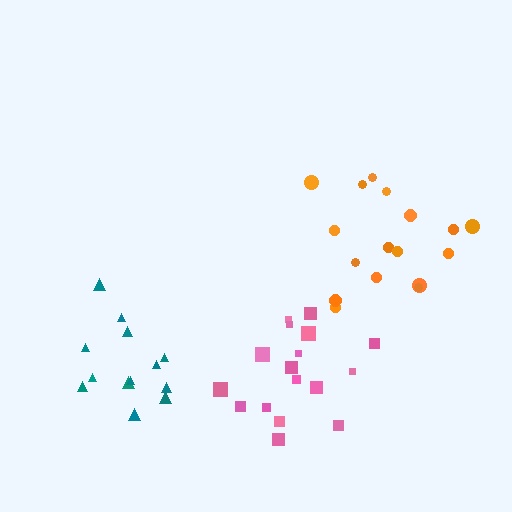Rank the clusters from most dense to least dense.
teal, pink, orange.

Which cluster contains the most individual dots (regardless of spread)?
Orange (17).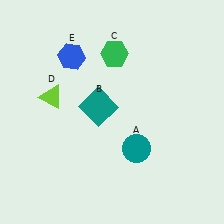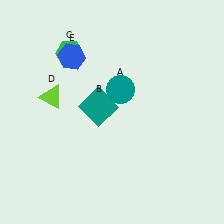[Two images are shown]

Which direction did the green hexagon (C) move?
The green hexagon (C) moved left.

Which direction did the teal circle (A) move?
The teal circle (A) moved up.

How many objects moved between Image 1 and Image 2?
2 objects moved between the two images.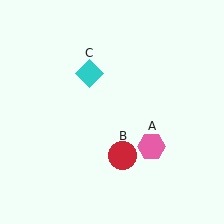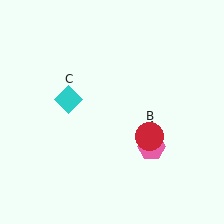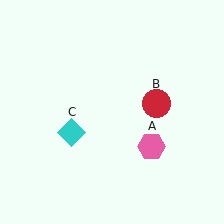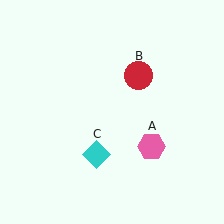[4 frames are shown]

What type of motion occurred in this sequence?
The red circle (object B), cyan diamond (object C) rotated counterclockwise around the center of the scene.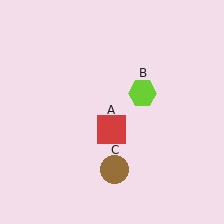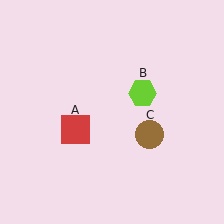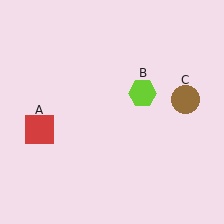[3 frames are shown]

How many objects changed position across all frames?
2 objects changed position: red square (object A), brown circle (object C).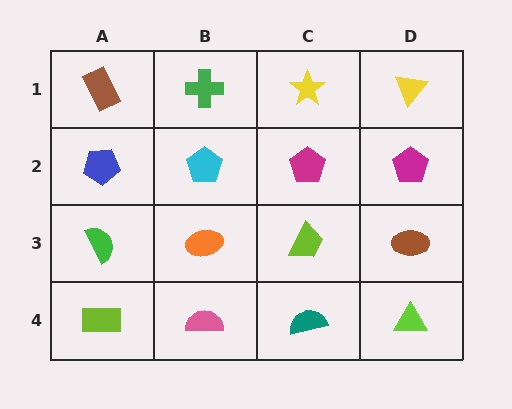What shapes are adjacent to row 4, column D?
A brown ellipse (row 3, column D), a teal semicircle (row 4, column C).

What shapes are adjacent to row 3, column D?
A magenta pentagon (row 2, column D), a lime triangle (row 4, column D), a lime trapezoid (row 3, column C).